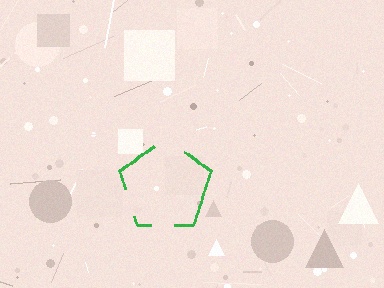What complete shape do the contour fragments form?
The contour fragments form a pentagon.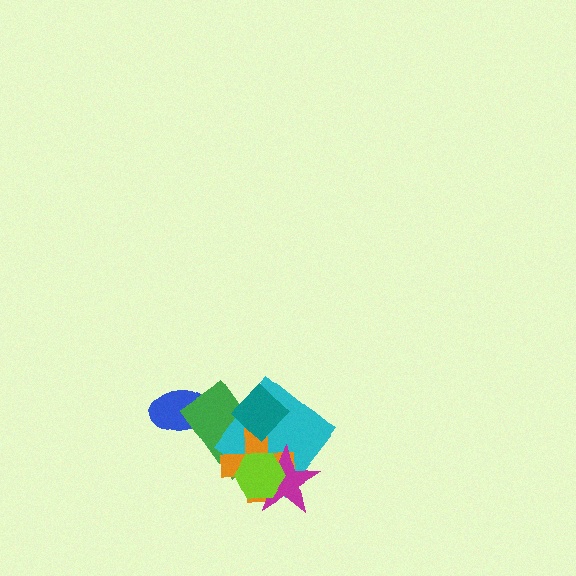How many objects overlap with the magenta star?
3 objects overlap with the magenta star.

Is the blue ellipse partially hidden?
Yes, it is partially covered by another shape.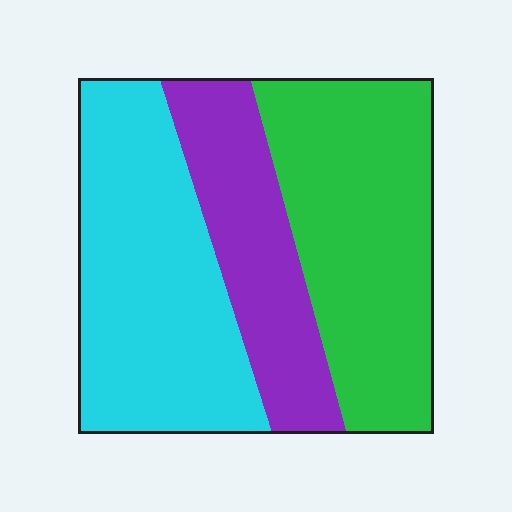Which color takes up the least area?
Purple, at roughly 25%.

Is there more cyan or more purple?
Cyan.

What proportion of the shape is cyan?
Cyan takes up about three eighths (3/8) of the shape.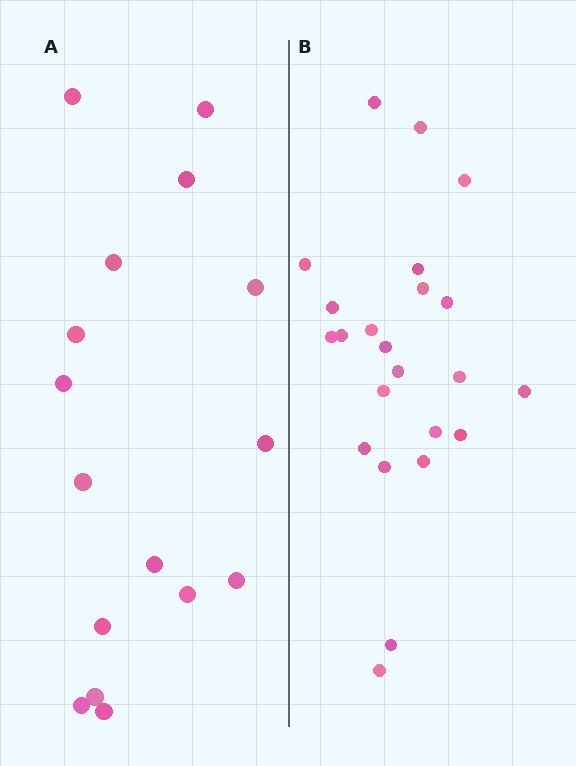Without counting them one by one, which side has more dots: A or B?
Region B (the right region) has more dots.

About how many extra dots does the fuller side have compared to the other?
Region B has roughly 8 or so more dots than region A.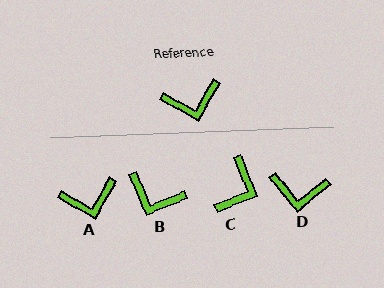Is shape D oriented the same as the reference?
No, it is off by about 22 degrees.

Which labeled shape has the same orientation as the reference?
A.